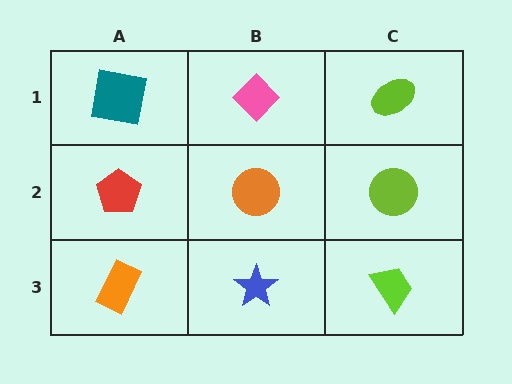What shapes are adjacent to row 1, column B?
An orange circle (row 2, column B), a teal square (row 1, column A), a lime ellipse (row 1, column C).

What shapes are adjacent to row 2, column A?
A teal square (row 1, column A), an orange rectangle (row 3, column A), an orange circle (row 2, column B).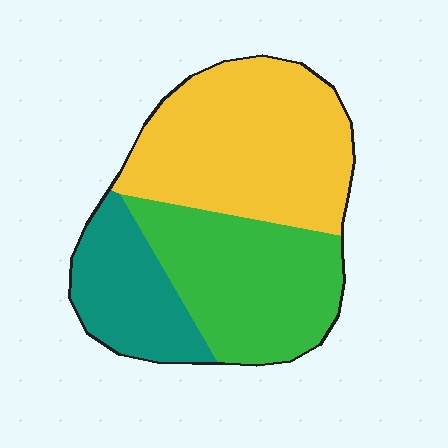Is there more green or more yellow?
Yellow.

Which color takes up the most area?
Yellow, at roughly 45%.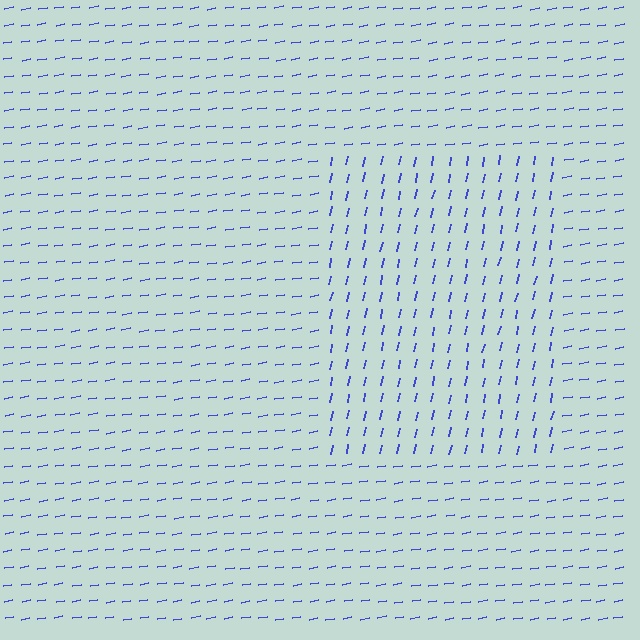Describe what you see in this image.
The image is filled with small blue line segments. A rectangle region in the image has lines oriented differently from the surrounding lines, creating a visible texture boundary.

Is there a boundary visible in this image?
Yes, there is a texture boundary formed by a change in line orientation.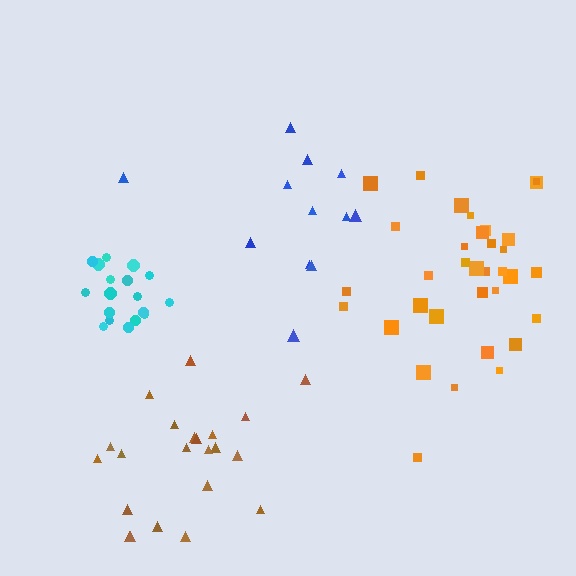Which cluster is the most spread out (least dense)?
Blue.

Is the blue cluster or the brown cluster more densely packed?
Brown.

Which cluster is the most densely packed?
Cyan.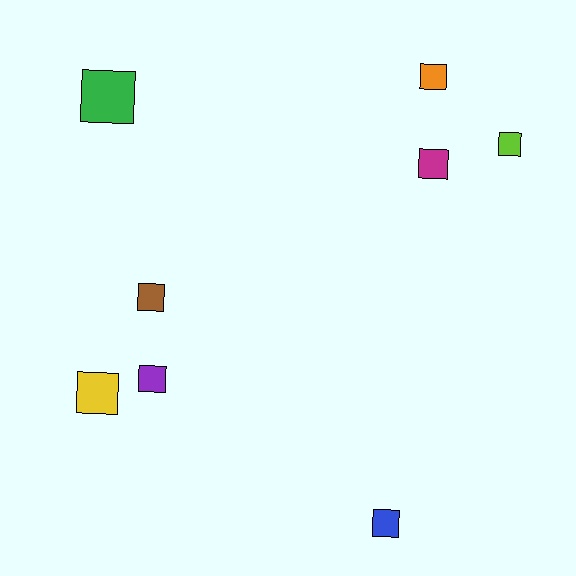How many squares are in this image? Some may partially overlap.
There are 8 squares.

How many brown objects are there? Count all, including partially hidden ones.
There is 1 brown object.